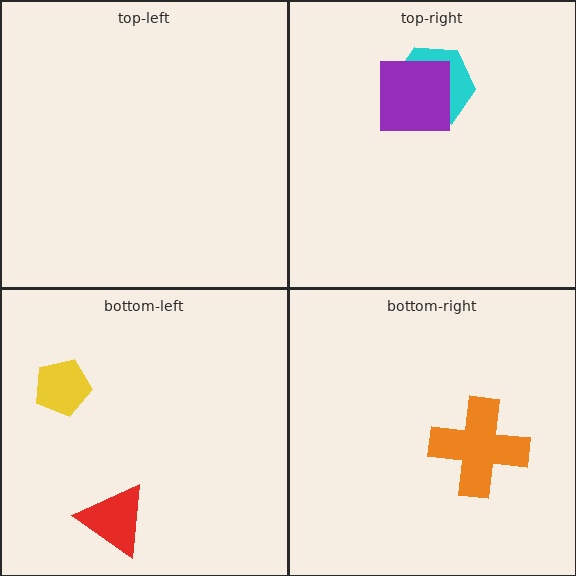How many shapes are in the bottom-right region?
1.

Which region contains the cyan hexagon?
The top-right region.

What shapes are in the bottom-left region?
The red triangle, the yellow pentagon.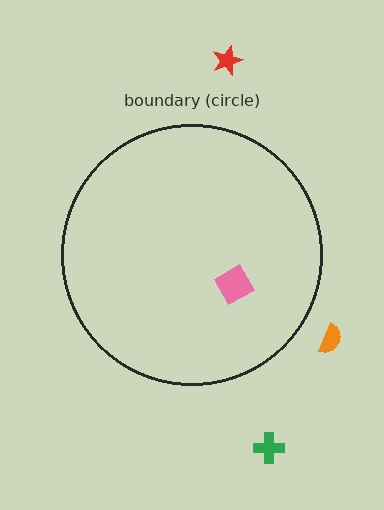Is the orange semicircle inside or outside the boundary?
Outside.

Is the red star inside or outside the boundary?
Outside.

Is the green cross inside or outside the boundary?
Outside.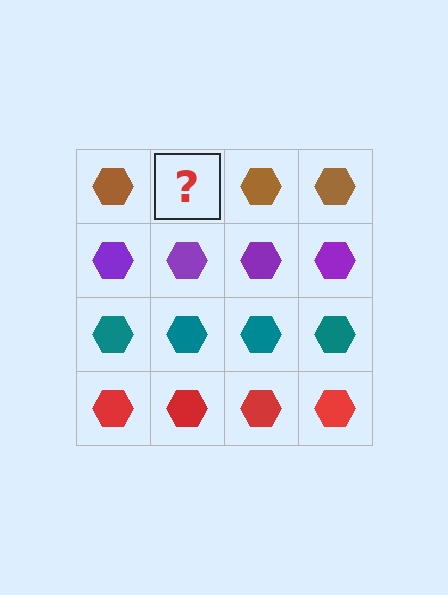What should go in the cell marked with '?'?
The missing cell should contain a brown hexagon.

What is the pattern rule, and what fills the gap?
The rule is that each row has a consistent color. The gap should be filled with a brown hexagon.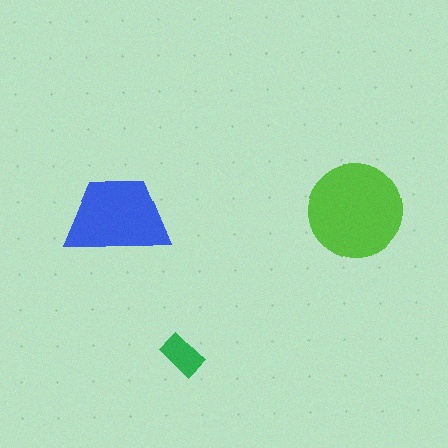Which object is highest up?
The blue trapezoid is topmost.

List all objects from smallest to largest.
The green rectangle, the blue trapezoid, the lime circle.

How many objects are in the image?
There are 3 objects in the image.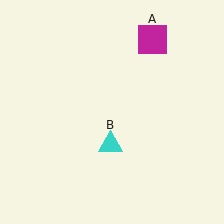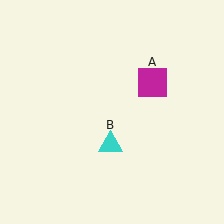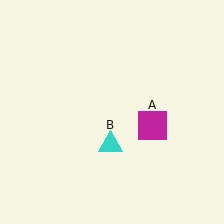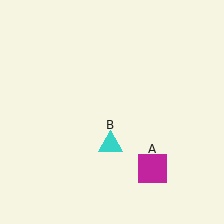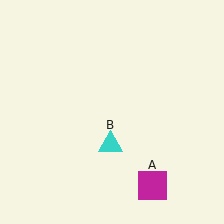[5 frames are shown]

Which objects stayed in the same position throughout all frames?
Cyan triangle (object B) remained stationary.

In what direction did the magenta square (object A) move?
The magenta square (object A) moved down.